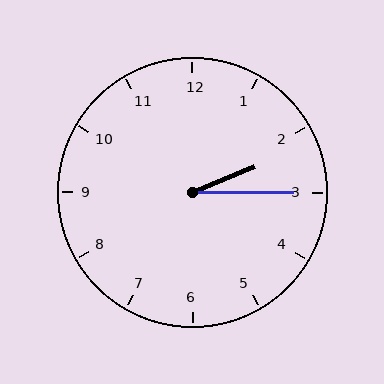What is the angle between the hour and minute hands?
Approximately 22 degrees.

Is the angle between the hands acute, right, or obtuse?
It is acute.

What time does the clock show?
2:15.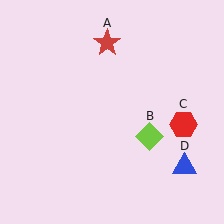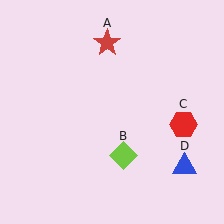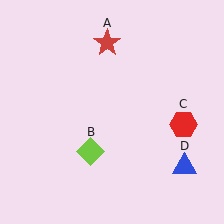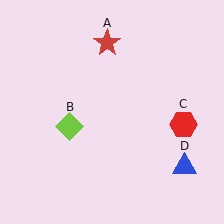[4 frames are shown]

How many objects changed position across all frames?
1 object changed position: lime diamond (object B).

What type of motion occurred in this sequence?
The lime diamond (object B) rotated clockwise around the center of the scene.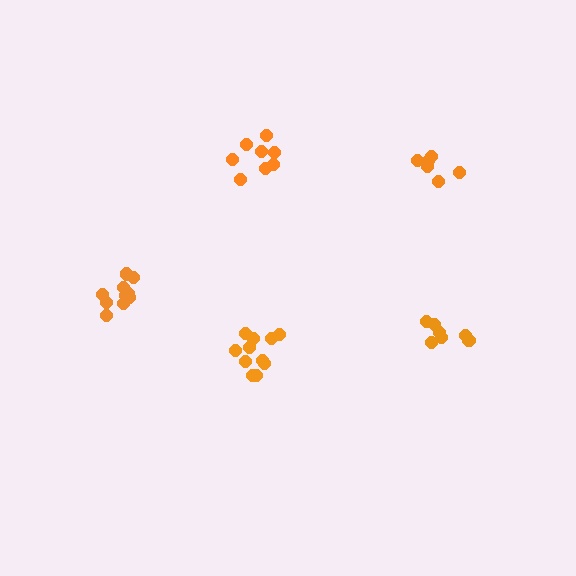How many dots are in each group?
Group 1: 7 dots, Group 2: 11 dots, Group 3: 8 dots, Group 4: 6 dots, Group 5: 11 dots (43 total).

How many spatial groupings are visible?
There are 5 spatial groupings.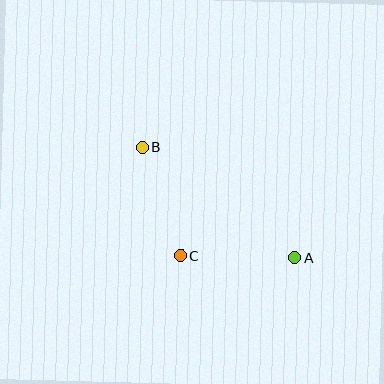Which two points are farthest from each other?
Points A and B are farthest from each other.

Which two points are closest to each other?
Points A and C are closest to each other.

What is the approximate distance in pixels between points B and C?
The distance between B and C is approximately 115 pixels.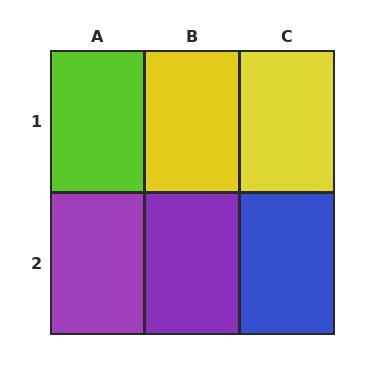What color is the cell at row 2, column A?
Purple.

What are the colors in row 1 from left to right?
Lime, yellow, yellow.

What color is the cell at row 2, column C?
Blue.